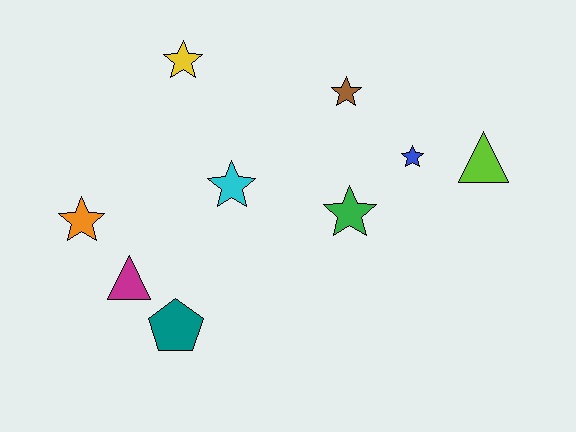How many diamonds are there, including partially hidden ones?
There are no diamonds.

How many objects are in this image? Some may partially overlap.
There are 9 objects.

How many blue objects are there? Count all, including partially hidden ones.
There is 1 blue object.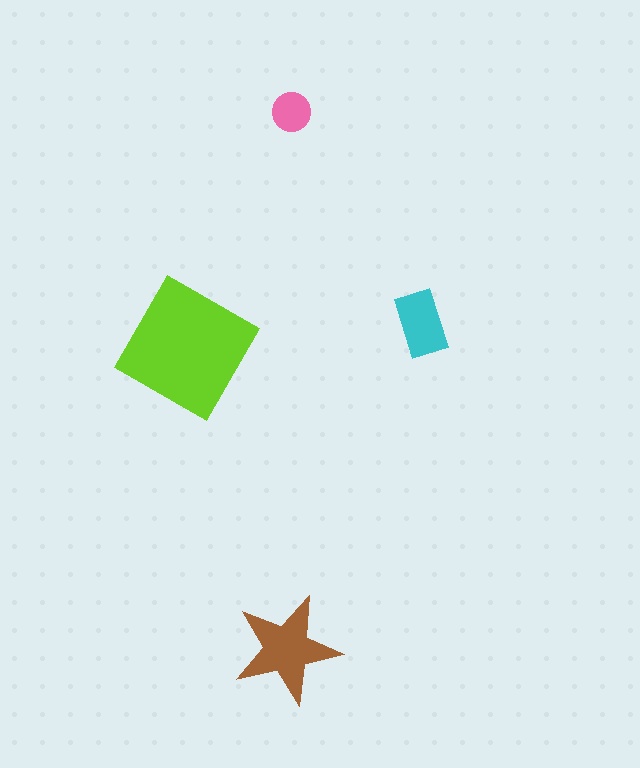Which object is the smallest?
The pink circle.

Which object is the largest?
The lime square.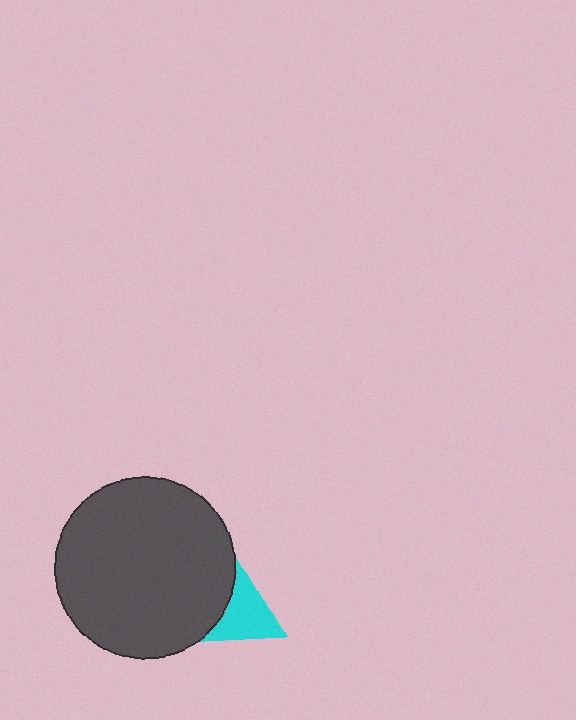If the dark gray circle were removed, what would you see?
You would see the complete cyan triangle.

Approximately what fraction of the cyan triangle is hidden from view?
Roughly 46% of the cyan triangle is hidden behind the dark gray circle.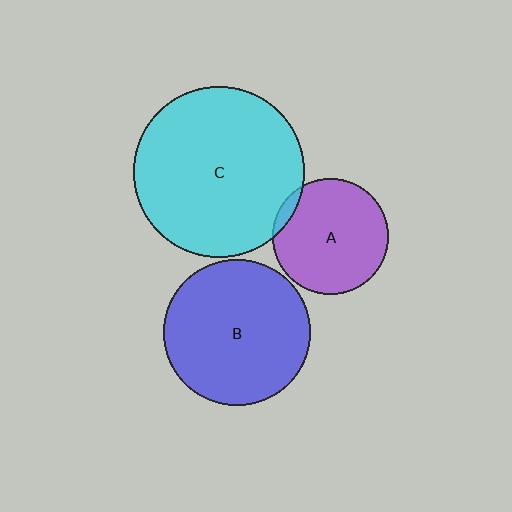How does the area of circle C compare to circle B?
Approximately 1.4 times.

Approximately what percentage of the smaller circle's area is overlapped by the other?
Approximately 5%.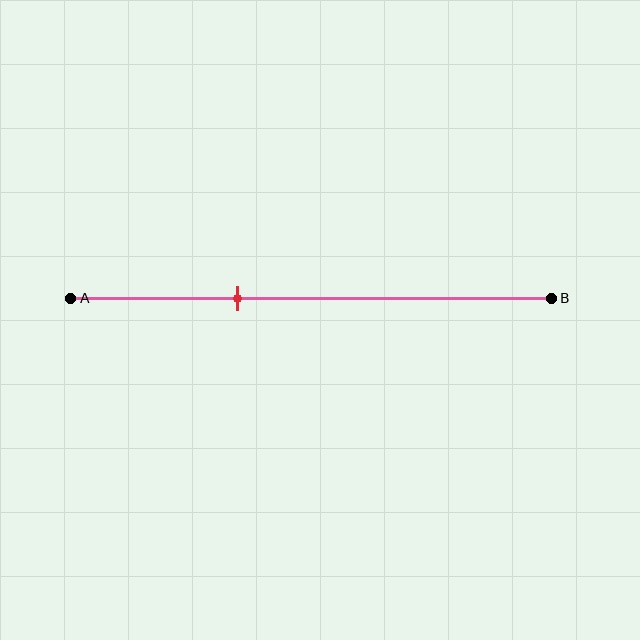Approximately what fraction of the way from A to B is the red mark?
The red mark is approximately 35% of the way from A to B.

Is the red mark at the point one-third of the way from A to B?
Yes, the mark is approximately at the one-third point.